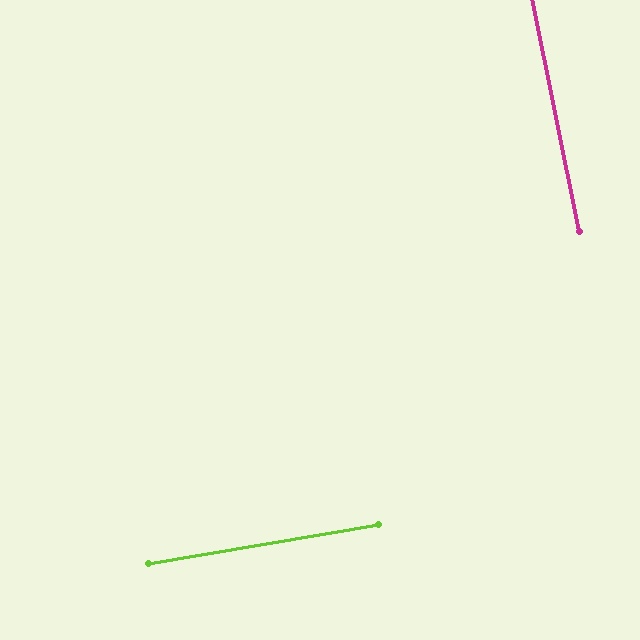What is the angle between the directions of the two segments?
Approximately 88 degrees.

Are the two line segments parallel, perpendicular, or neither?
Perpendicular — they meet at approximately 88°.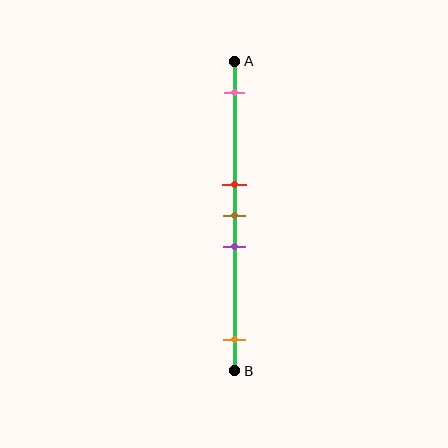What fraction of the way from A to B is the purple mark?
The purple mark is approximately 60% (0.6) of the way from A to B.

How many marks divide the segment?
There are 5 marks dividing the segment.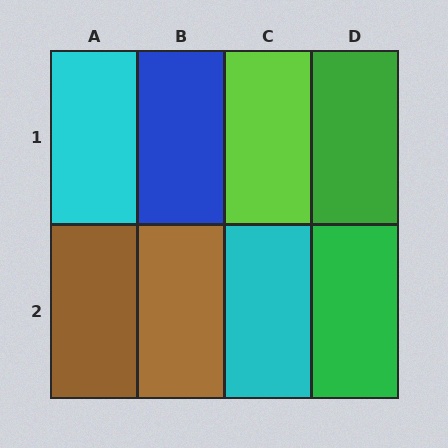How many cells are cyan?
2 cells are cyan.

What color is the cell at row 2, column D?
Green.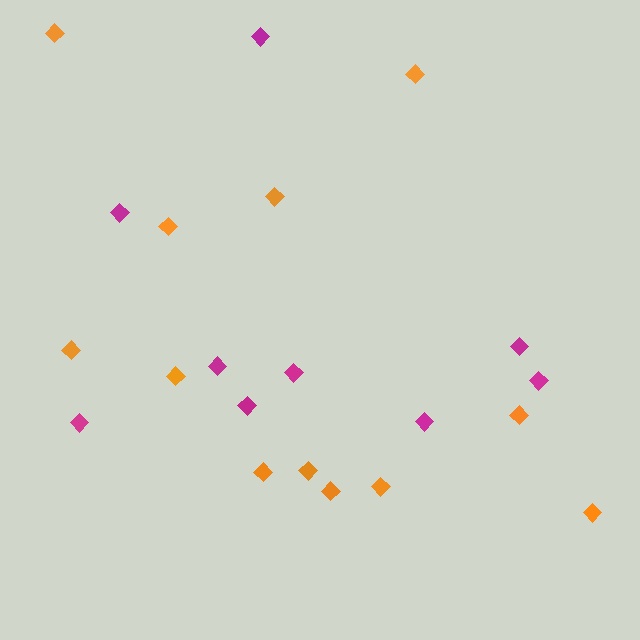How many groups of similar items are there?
There are 2 groups: one group of magenta diamonds (9) and one group of orange diamonds (12).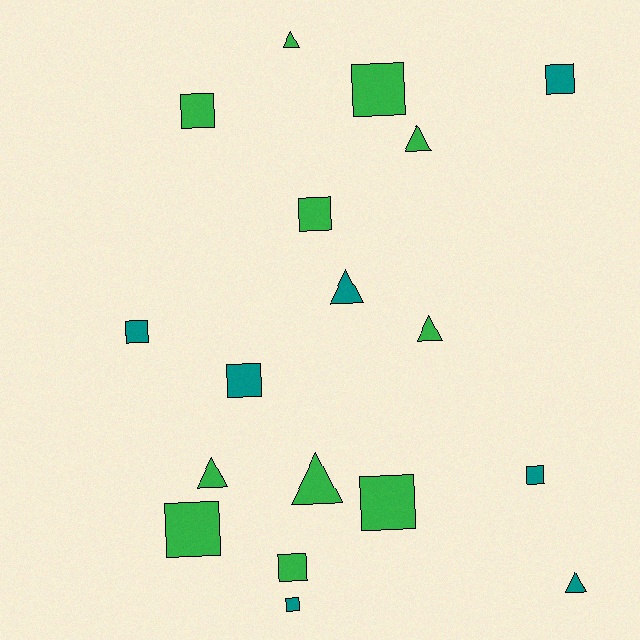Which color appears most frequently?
Green, with 11 objects.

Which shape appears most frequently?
Square, with 11 objects.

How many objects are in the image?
There are 18 objects.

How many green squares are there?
There are 6 green squares.